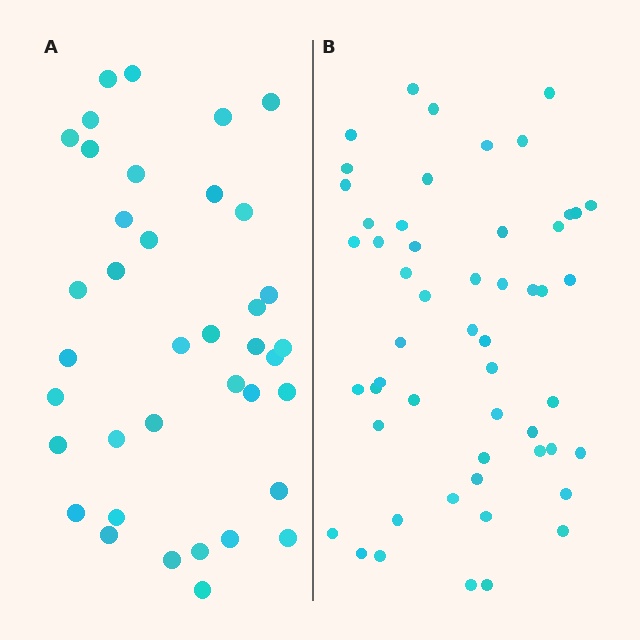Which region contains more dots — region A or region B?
Region B (the right region) has more dots.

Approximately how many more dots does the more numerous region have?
Region B has approximately 15 more dots than region A.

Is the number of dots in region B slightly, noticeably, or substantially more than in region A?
Region B has noticeably more, but not dramatically so. The ratio is roughly 1.4 to 1.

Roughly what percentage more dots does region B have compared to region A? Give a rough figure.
About 40% more.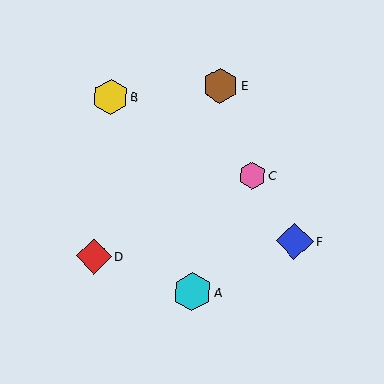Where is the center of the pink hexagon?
The center of the pink hexagon is at (252, 176).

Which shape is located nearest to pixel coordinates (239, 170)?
The pink hexagon (labeled C) at (252, 176) is nearest to that location.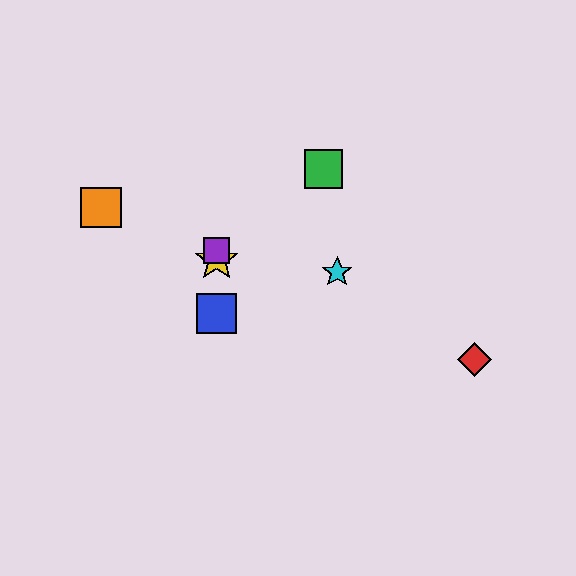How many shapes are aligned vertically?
3 shapes (the blue square, the yellow star, the purple square) are aligned vertically.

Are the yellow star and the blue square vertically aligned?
Yes, both are at x≈217.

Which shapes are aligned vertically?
The blue square, the yellow star, the purple square are aligned vertically.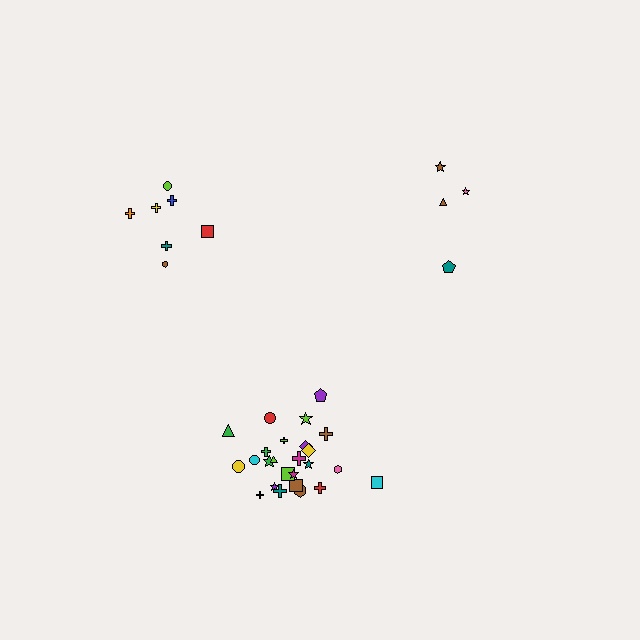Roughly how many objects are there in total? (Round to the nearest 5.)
Roughly 35 objects in total.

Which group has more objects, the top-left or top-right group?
The top-left group.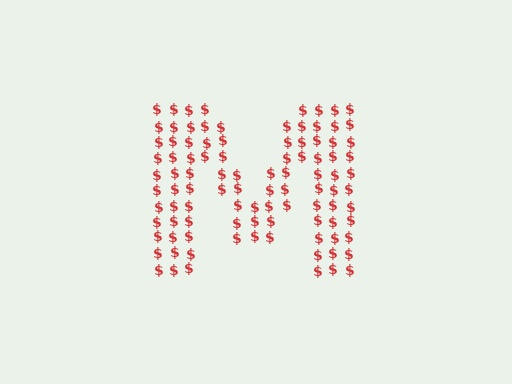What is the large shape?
The large shape is the letter M.